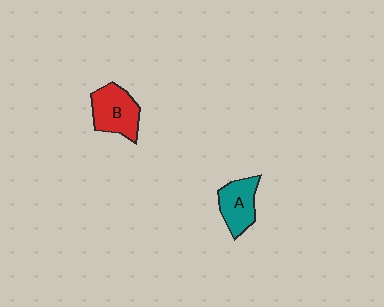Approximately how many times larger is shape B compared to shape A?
Approximately 1.2 times.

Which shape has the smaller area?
Shape A (teal).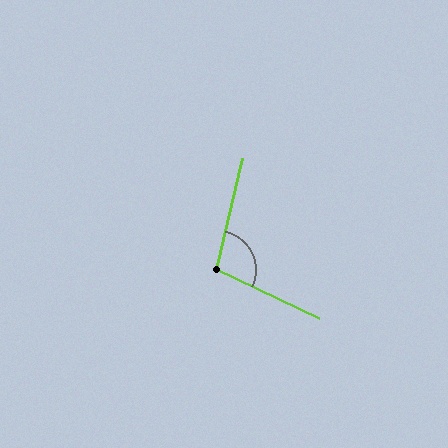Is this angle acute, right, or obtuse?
It is obtuse.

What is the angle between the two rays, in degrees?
Approximately 102 degrees.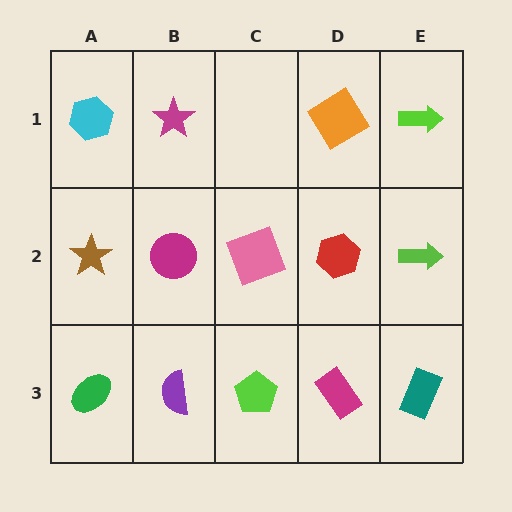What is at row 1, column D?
An orange diamond.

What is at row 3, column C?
A lime pentagon.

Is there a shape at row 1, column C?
No, that cell is empty.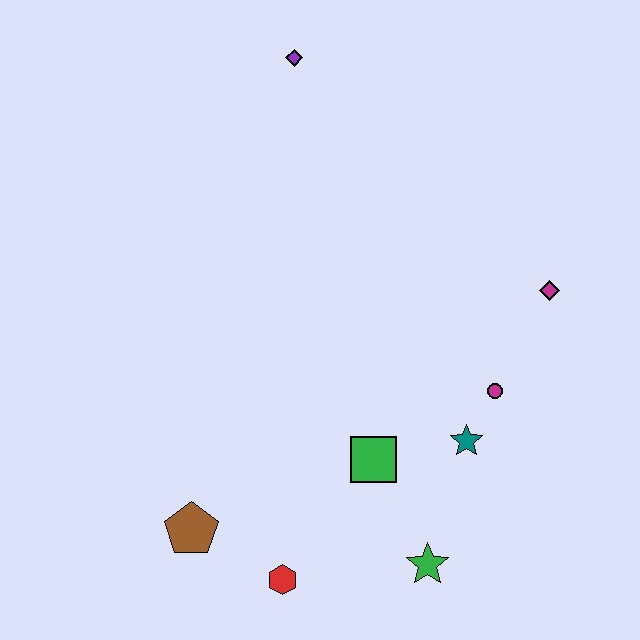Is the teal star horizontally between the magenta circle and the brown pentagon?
Yes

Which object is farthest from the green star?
The purple diamond is farthest from the green star.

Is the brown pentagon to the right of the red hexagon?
No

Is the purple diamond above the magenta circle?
Yes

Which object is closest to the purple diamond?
The magenta diamond is closest to the purple diamond.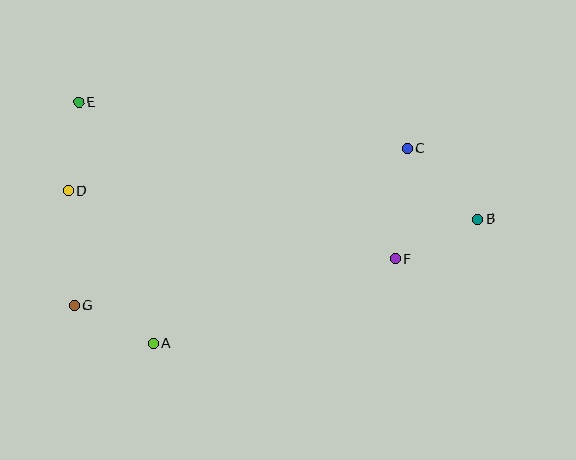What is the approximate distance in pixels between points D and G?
The distance between D and G is approximately 115 pixels.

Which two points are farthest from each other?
Points B and E are farthest from each other.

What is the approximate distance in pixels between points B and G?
The distance between B and G is approximately 412 pixels.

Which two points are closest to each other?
Points A and G are closest to each other.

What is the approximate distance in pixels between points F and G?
The distance between F and G is approximately 324 pixels.